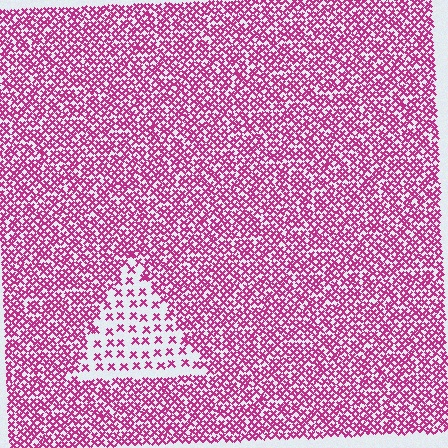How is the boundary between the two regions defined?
The boundary is defined by a change in element density (approximately 2.7x ratio). All elements are the same color, size, and shape.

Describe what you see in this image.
The image contains small magenta elements arranged at two different densities. A triangle-shaped region is visible where the elements are less densely packed than the surrounding area.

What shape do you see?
I see a triangle.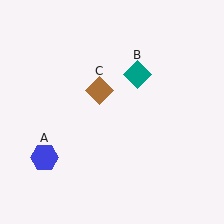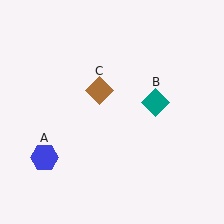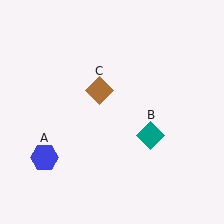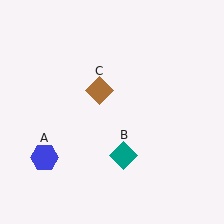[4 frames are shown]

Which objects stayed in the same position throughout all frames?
Blue hexagon (object A) and brown diamond (object C) remained stationary.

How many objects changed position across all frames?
1 object changed position: teal diamond (object B).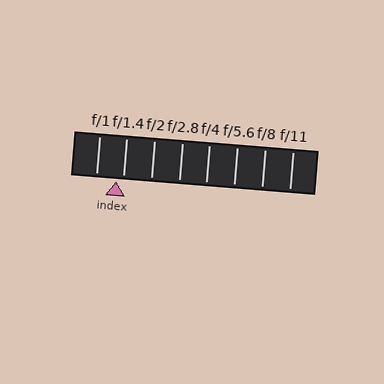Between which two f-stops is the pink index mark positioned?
The index mark is between f/1 and f/1.4.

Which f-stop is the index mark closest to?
The index mark is closest to f/1.4.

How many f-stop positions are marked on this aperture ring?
There are 8 f-stop positions marked.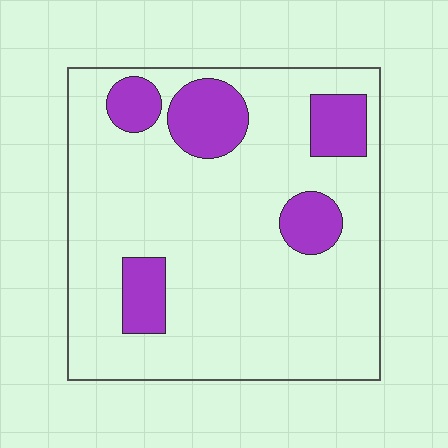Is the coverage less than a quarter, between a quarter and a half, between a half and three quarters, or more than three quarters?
Less than a quarter.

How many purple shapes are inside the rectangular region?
5.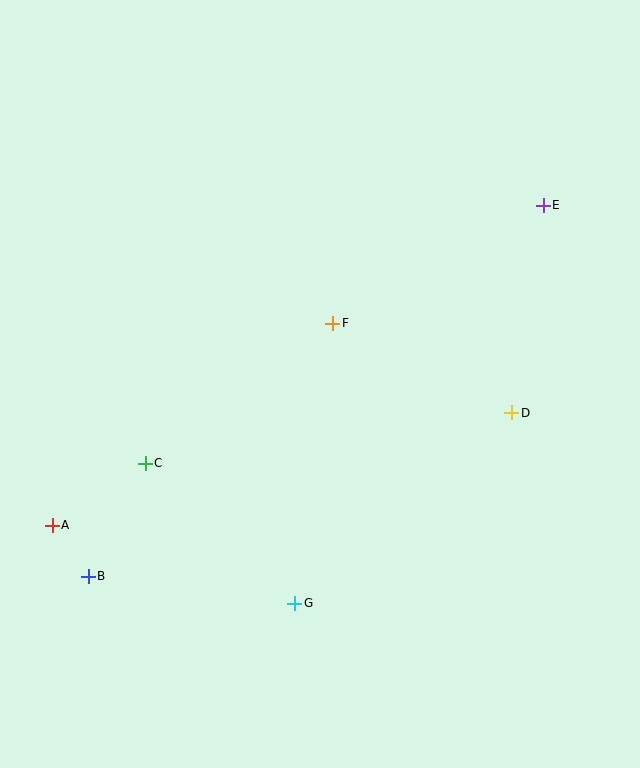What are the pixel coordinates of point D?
Point D is at (512, 413).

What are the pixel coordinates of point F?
Point F is at (333, 323).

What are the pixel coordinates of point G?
Point G is at (295, 603).